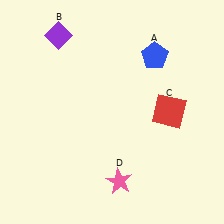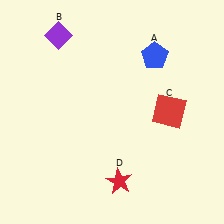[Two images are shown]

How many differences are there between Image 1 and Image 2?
There is 1 difference between the two images.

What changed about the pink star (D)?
In Image 1, D is pink. In Image 2, it changed to red.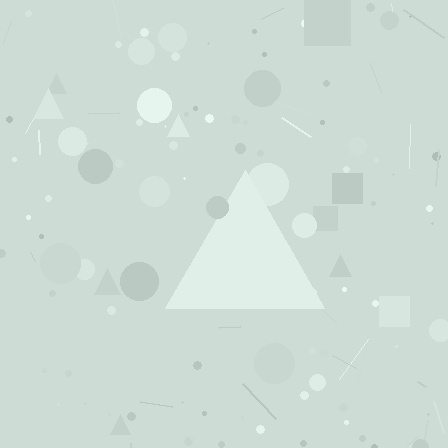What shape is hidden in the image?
A triangle is hidden in the image.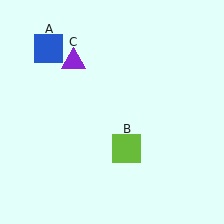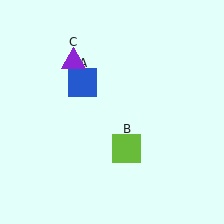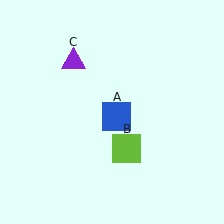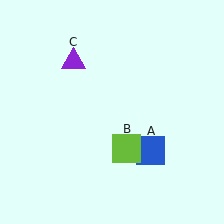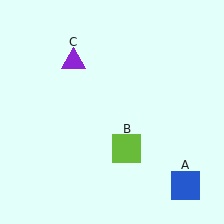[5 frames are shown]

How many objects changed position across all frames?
1 object changed position: blue square (object A).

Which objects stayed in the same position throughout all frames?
Lime square (object B) and purple triangle (object C) remained stationary.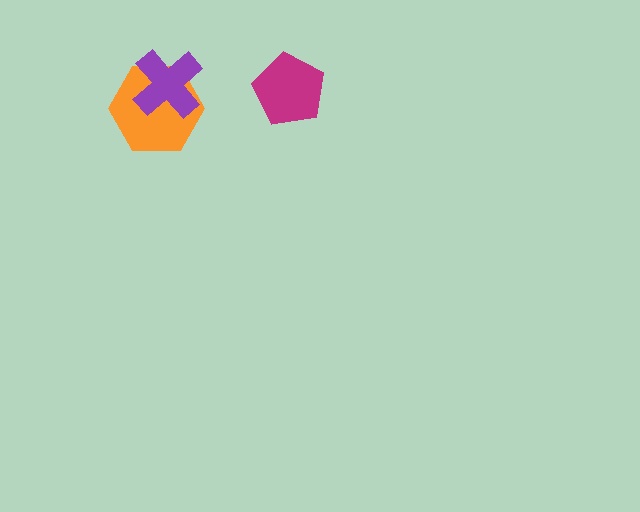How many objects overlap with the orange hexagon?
1 object overlaps with the orange hexagon.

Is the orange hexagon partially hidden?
Yes, it is partially covered by another shape.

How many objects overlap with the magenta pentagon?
0 objects overlap with the magenta pentagon.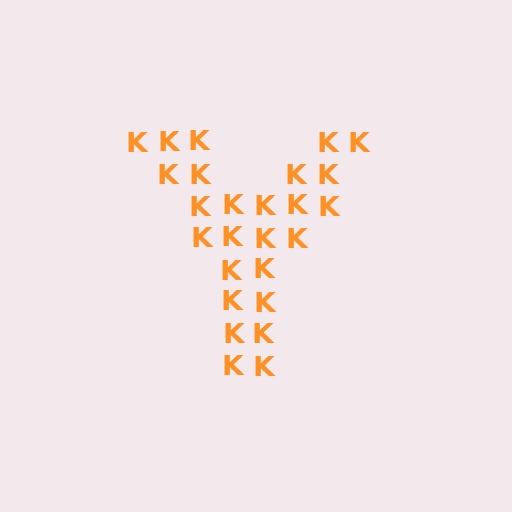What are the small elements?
The small elements are letter K's.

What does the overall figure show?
The overall figure shows the letter Y.